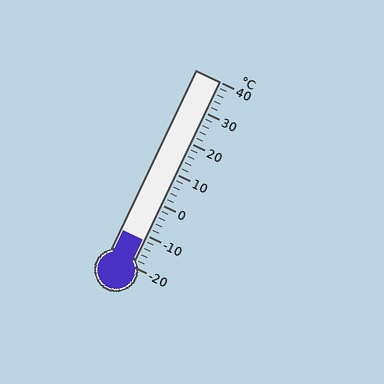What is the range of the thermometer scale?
The thermometer scale ranges from -20°C to 40°C.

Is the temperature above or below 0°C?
The temperature is below 0°C.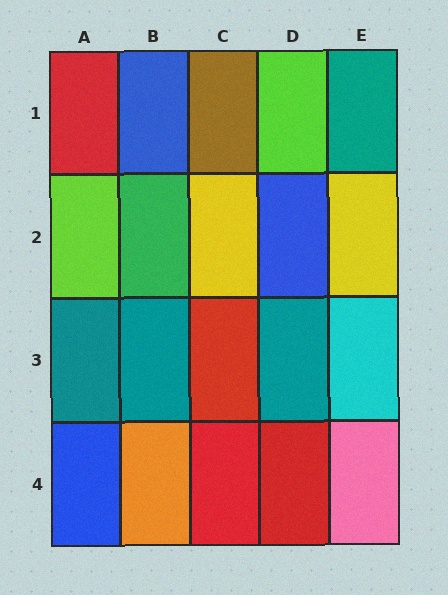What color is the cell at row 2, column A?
Lime.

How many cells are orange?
1 cell is orange.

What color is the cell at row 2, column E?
Yellow.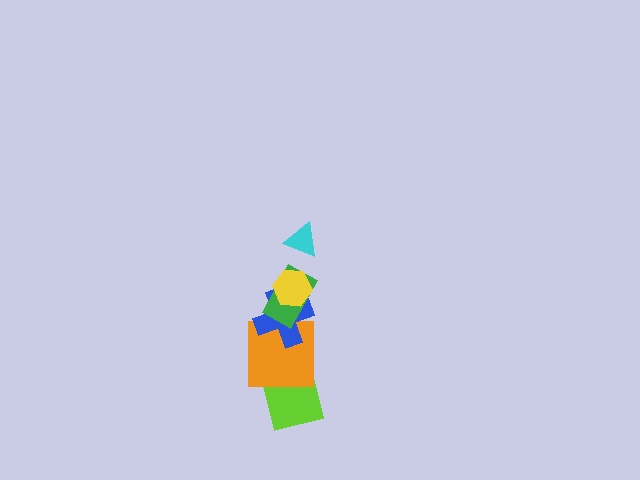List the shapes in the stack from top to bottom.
From top to bottom: the cyan triangle, the yellow hexagon, the green rectangle, the blue cross, the orange square, the lime square.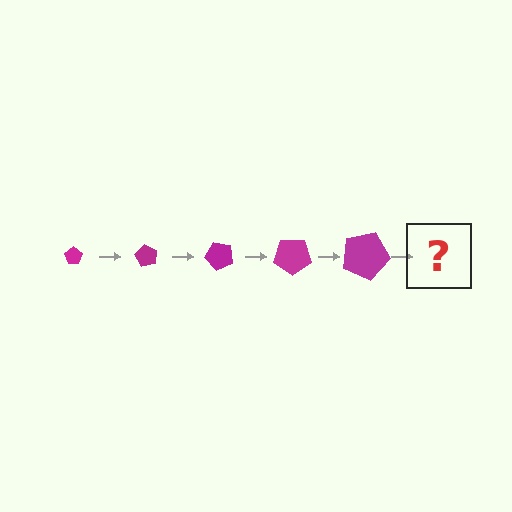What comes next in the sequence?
The next element should be a pentagon, larger than the previous one and rotated 300 degrees from the start.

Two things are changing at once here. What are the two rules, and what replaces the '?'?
The two rules are that the pentagon grows larger each step and it rotates 60 degrees each step. The '?' should be a pentagon, larger than the previous one and rotated 300 degrees from the start.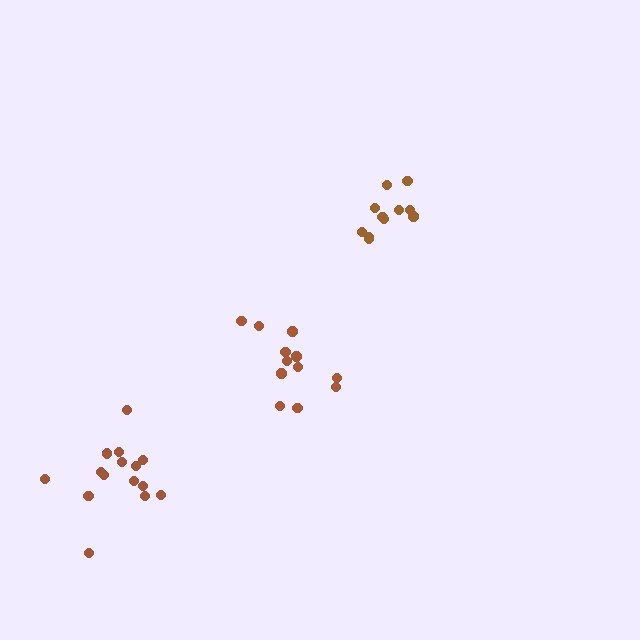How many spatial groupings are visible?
There are 3 spatial groupings.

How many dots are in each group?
Group 1: 11 dots, Group 2: 15 dots, Group 3: 12 dots (38 total).